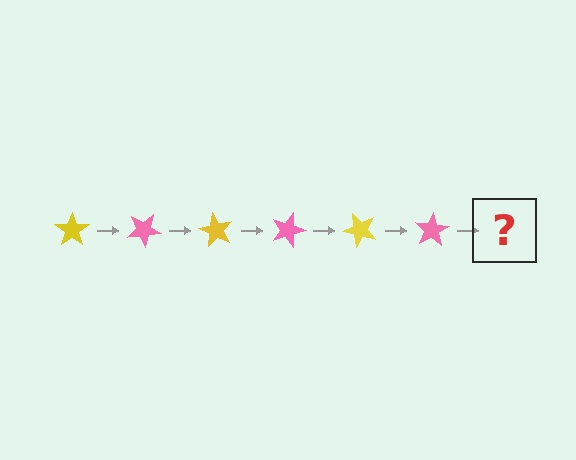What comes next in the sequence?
The next element should be a yellow star, rotated 180 degrees from the start.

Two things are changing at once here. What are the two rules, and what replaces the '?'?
The two rules are that it rotates 30 degrees each step and the color cycles through yellow and pink. The '?' should be a yellow star, rotated 180 degrees from the start.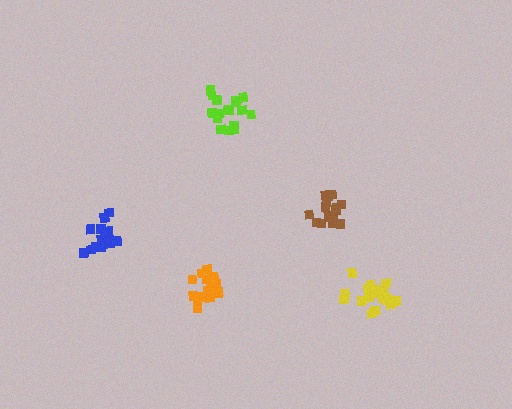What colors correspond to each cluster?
The clusters are colored: orange, yellow, lime, brown, blue.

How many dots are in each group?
Group 1: 17 dots, Group 2: 18 dots, Group 3: 17 dots, Group 4: 17 dots, Group 5: 15 dots (84 total).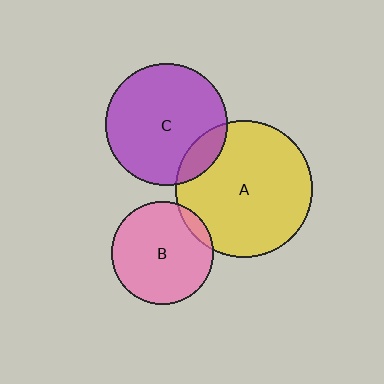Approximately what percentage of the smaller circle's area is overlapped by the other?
Approximately 15%.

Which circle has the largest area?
Circle A (yellow).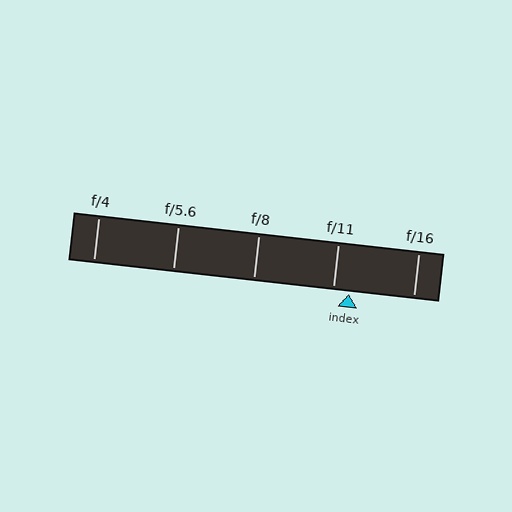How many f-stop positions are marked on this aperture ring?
There are 5 f-stop positions marked.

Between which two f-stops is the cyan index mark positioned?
The index mark is between f/11 and f/16.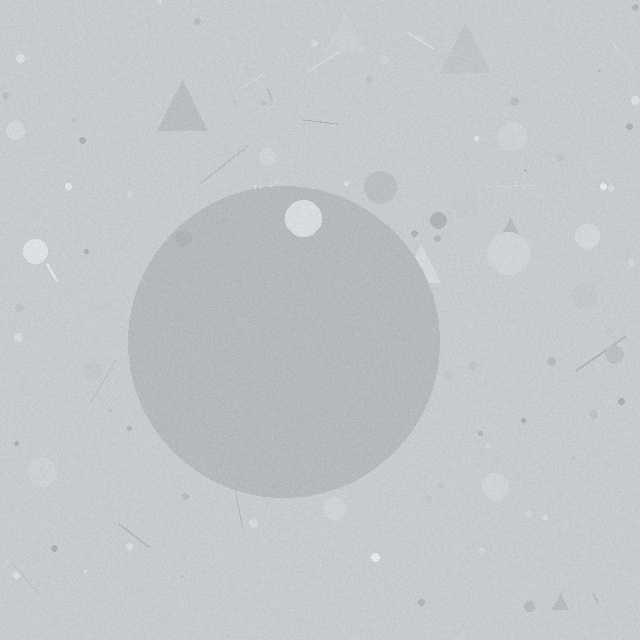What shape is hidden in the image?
A circle is hidden in the image.